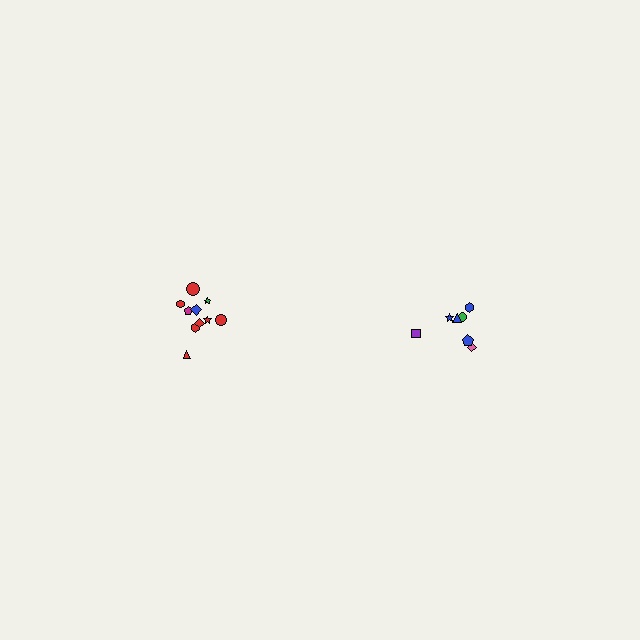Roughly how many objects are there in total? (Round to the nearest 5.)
Roughly 15 objects in total.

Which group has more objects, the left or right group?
The left group.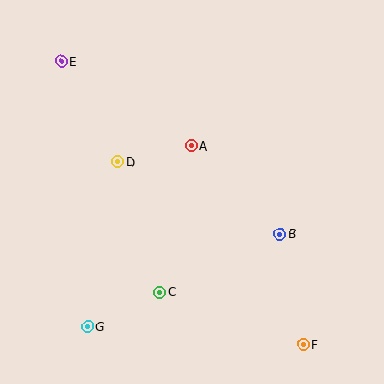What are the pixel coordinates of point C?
Point C is at (159, 292).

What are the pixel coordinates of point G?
Point G is at (87, 327).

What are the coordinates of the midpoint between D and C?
The midpoint between D and C is at (139, 227).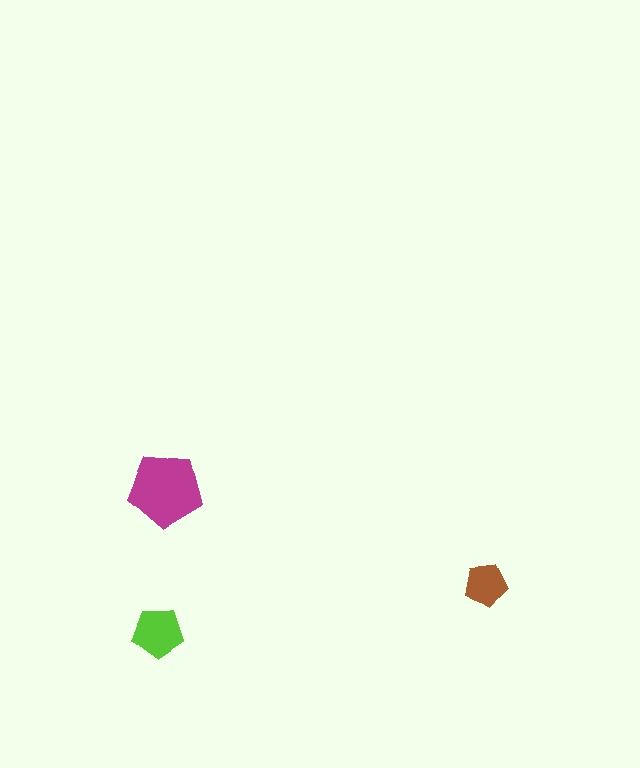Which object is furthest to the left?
The lime pentagon is leftmost.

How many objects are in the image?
There are 3 objects in the image.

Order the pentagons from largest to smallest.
the magenta one, the lime one, the brown one.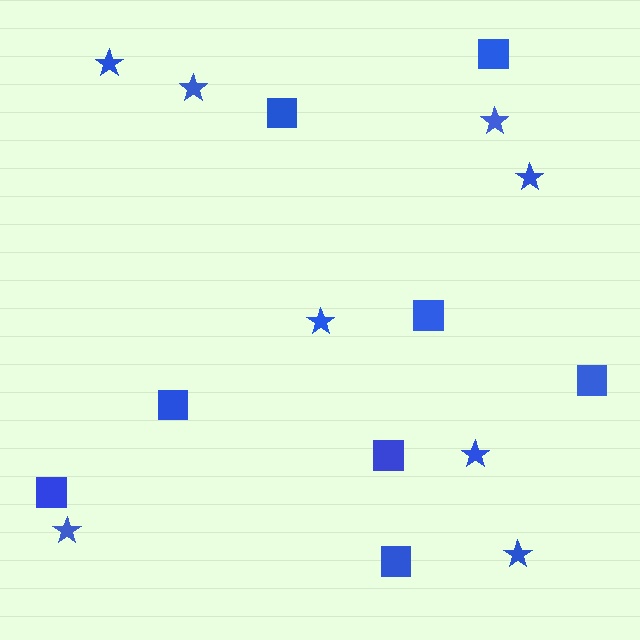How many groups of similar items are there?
There are 2 groups: one group of stars (8) and one group of squares (8).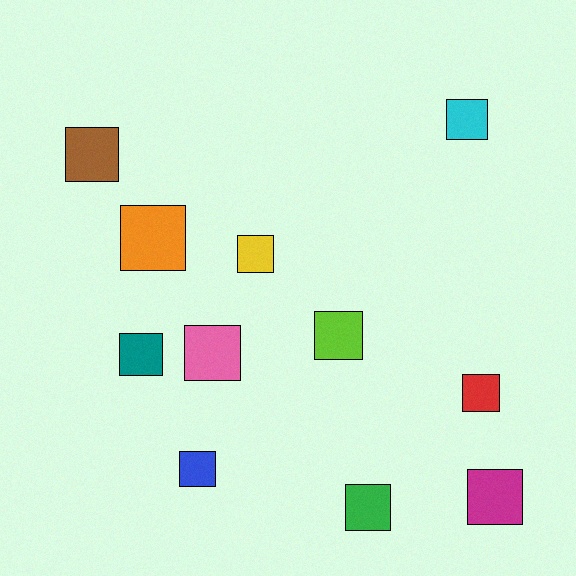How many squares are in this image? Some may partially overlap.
There are 11 squares.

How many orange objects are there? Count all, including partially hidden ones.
There is 1 orange object.